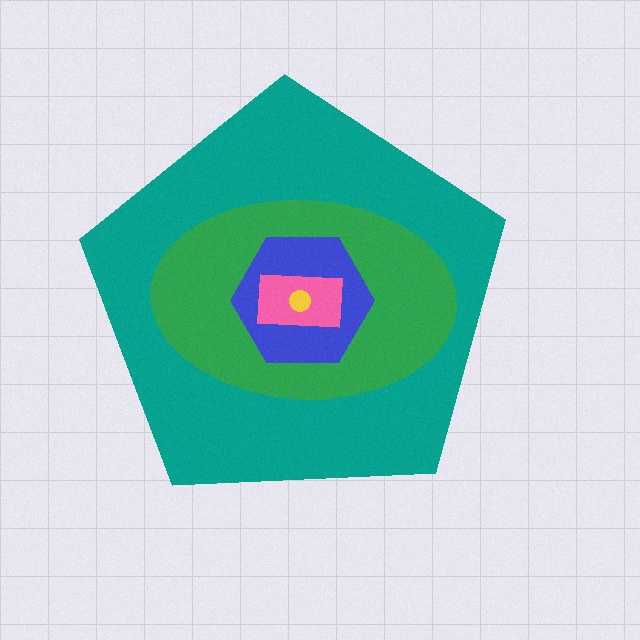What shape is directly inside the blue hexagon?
The pink rectangle.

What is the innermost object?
The yellow circle.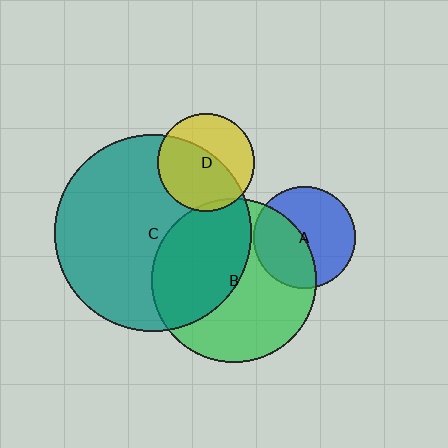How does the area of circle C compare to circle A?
Approximately 3.7 times.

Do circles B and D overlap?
Yes.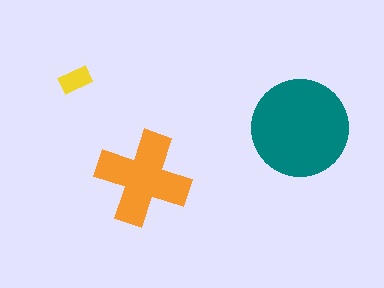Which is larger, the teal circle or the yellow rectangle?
The teal circle.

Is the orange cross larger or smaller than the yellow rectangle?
Larger.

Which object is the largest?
The teal circle.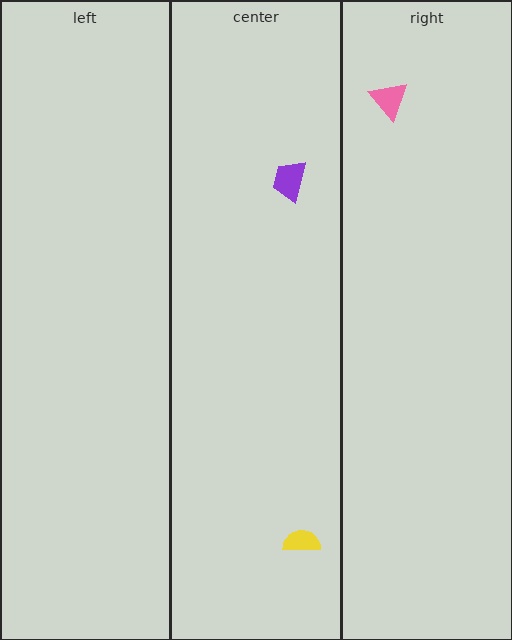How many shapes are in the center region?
2.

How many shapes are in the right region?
1.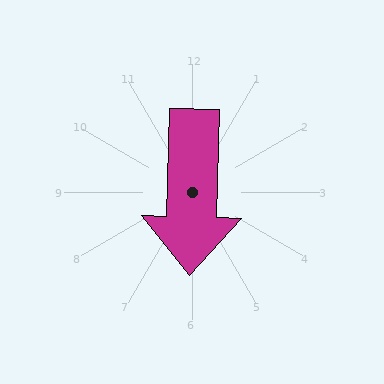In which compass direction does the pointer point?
South.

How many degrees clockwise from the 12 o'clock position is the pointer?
Approximately 182 degrees.